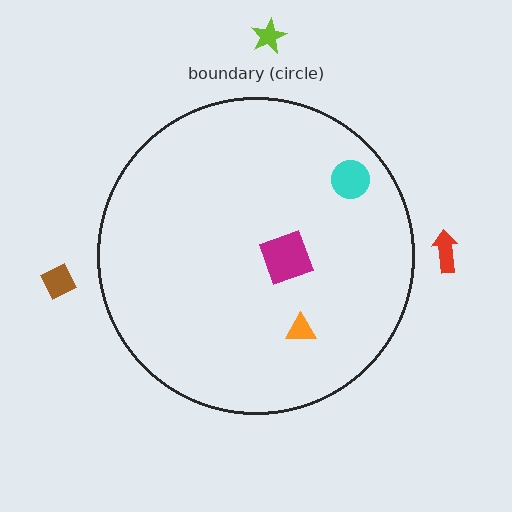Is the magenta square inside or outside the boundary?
Inside.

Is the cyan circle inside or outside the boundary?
Inside.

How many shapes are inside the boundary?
3 inside, 3 outside.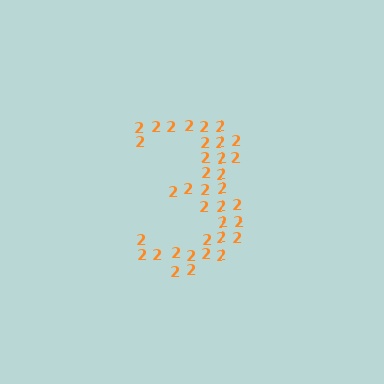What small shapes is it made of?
It is made of small digit 2's.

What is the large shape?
The large shape is the digit 3.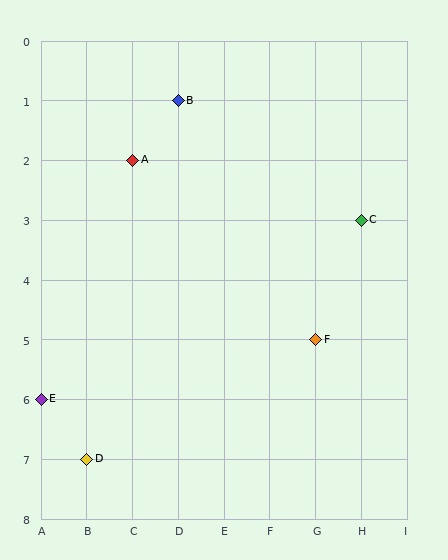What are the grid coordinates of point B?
Point B is at grid coordinates (D, 1).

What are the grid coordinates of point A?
Point A is at grid coordinates (C, 2).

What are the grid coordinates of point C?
Point C is at grid coordinates (H, 3).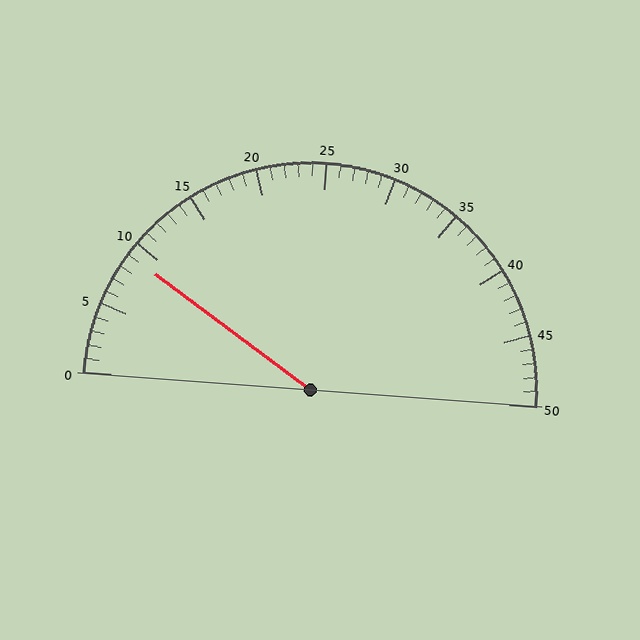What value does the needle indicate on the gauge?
The needle indicates approximately 9.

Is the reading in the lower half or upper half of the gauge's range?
The reading is in the lower half of the range (0 to 50).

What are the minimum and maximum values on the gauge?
The gauge ranges from 0 to 50.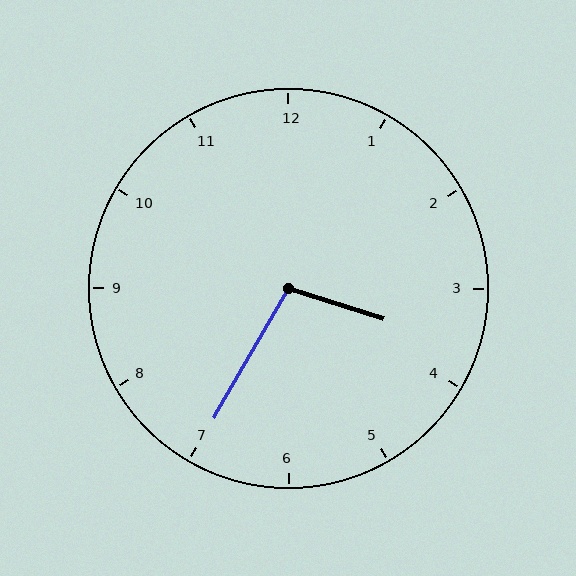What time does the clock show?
3:35.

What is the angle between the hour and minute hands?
Approximately 102 degrees.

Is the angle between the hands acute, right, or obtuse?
It is obtuse.